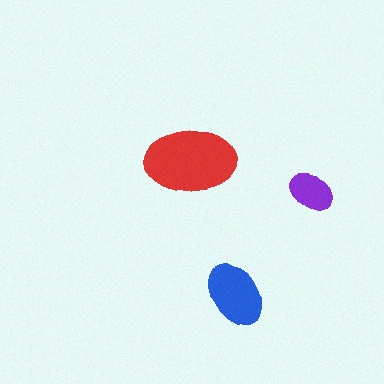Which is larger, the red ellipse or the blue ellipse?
The red one.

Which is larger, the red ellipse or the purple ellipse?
The red one.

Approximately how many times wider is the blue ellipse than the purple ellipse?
About 1.5 times wider.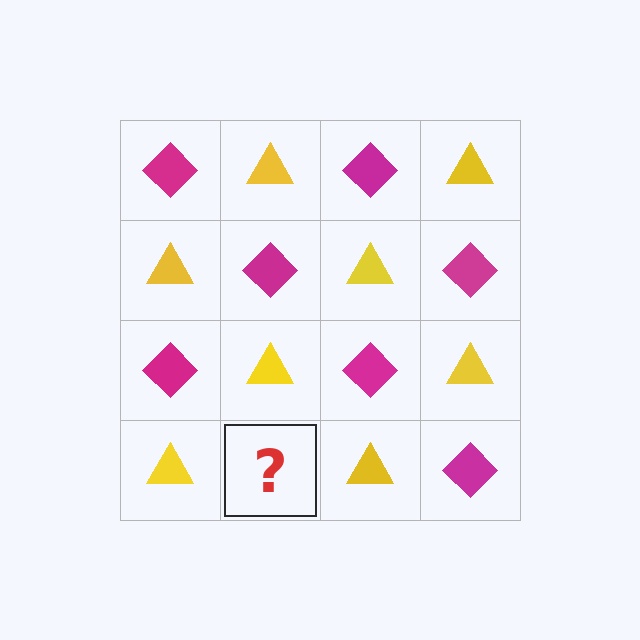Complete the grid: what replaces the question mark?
The question mark should be replaced with a magenta diamond.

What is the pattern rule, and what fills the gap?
The rule is that it alternates magenta diamond and yellow triangle in a checkerboard pattern. The gap should be filled with a magenta diamond.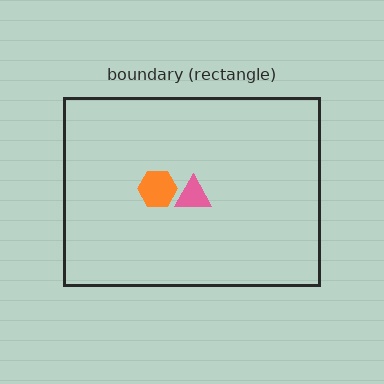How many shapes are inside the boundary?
2 inside, 0 outside.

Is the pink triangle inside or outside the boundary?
Inside.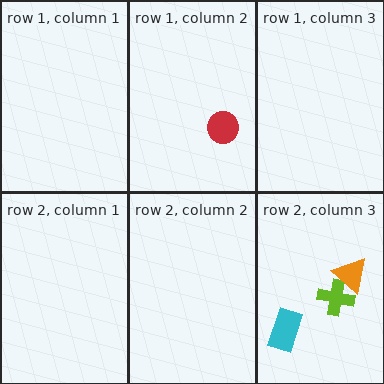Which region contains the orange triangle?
The row 2, column 3 region.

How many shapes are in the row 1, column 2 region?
1.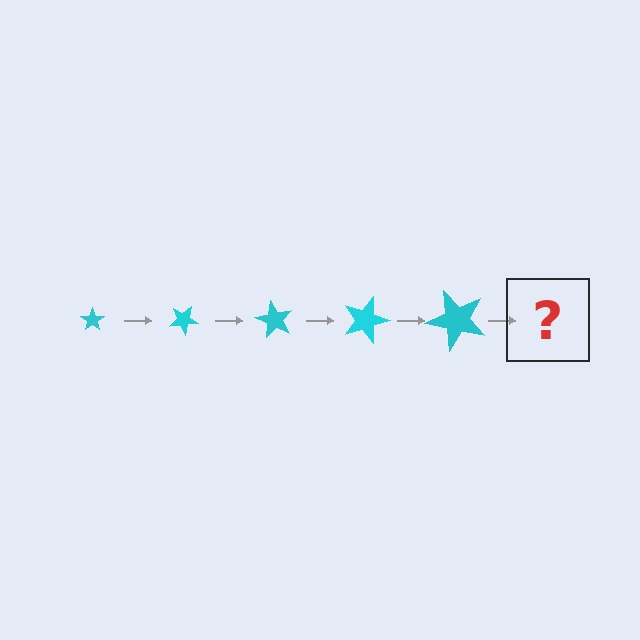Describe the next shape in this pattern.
It should be a star, larger than the previous one and rotated 150 degrees from the start.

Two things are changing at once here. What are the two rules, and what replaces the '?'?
The two rules are that the star grows larger each step and it rotates 30 degrees each step. The '?' should be a star, larger than the previous one and rotated 150 degrees from the start.